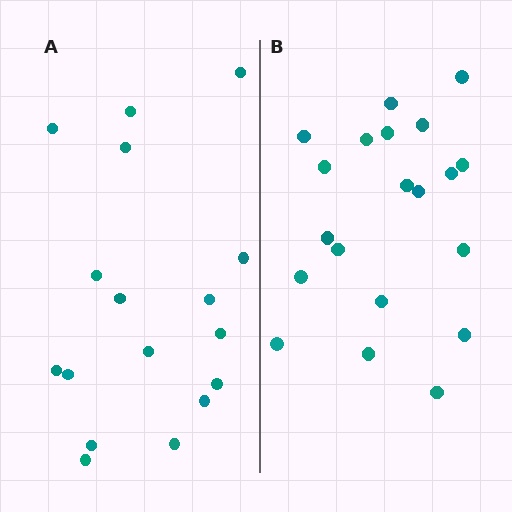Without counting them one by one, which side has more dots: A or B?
Region B (the right region) has more dots.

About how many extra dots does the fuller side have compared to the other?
Region B has just a few more — roughly 2 or 3 more dots than region A.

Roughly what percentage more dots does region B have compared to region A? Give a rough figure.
About 20% more.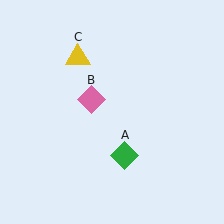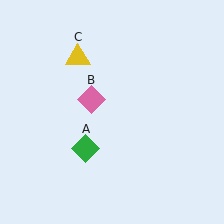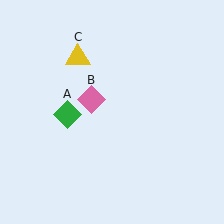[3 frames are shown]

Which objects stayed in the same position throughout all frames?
Pink diamond (object B) and yellow triangle (object C) remained stationary.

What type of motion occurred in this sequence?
The green diamond (object A) rotated clockwise around the center of the scene.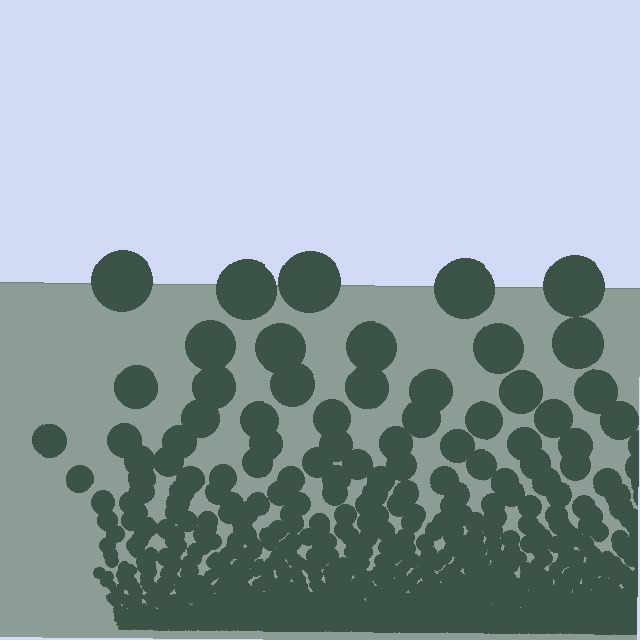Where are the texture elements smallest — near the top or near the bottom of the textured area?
Near the bottom.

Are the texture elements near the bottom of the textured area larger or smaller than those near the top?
Smaller. The gradient is inverted — elements near the bottom are smaller and denser.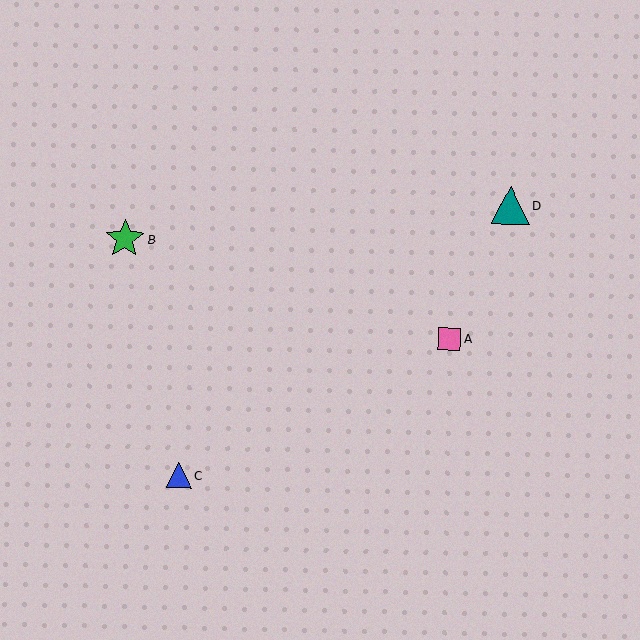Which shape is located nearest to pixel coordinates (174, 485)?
The blue triangle (labeled C) at (179, 476) is nearest to that location.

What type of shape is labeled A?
Shape A is a pink square.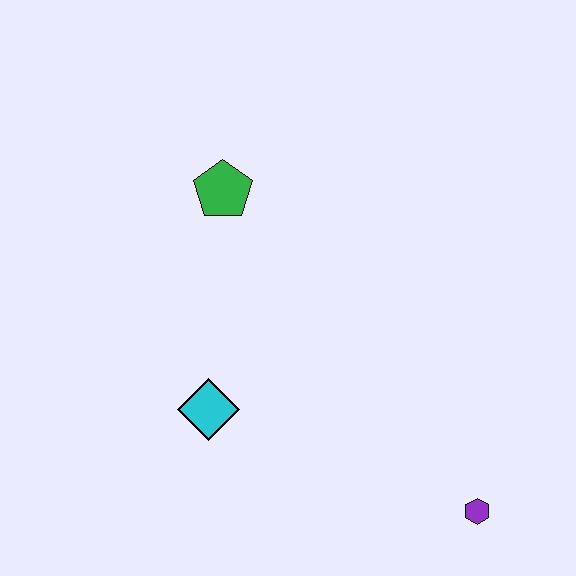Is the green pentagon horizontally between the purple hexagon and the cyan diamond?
Yes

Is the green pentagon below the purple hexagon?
No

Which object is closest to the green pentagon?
The cyan diamond is closest to the green pentagon.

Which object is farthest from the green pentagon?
The purple hexagon is farthest from the green pentagon.